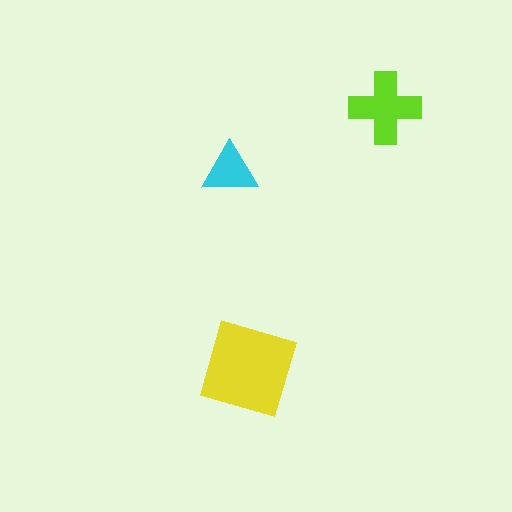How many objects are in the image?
There are 3 objects in the image.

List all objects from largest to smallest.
The yellow square, the lime cross, the cyan triangle.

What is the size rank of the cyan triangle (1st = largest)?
3rd.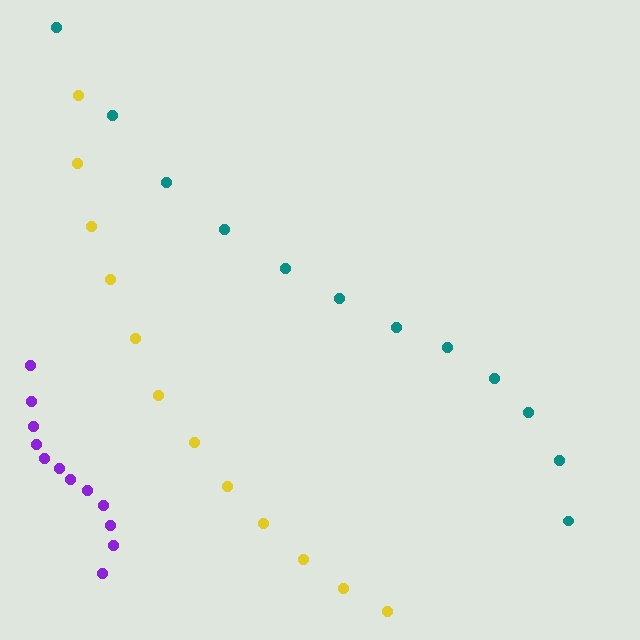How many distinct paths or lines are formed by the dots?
There are 3 distinct paths.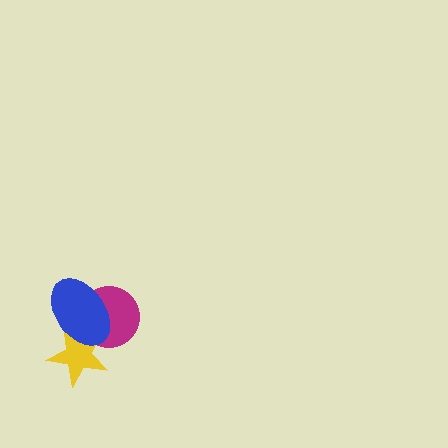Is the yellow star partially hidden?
Yes, it is partially covered by another shape.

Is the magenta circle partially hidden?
Yes, it is partially covered by another shape.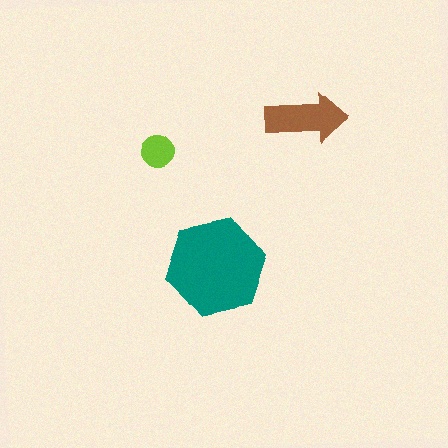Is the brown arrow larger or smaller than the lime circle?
Larger.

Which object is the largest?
The teal hexagon.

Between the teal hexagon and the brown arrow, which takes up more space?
The teal hexagon.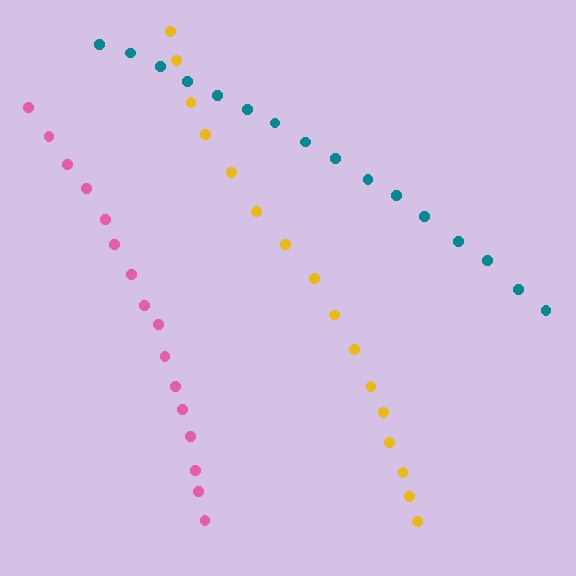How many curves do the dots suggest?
There are 3 distinct paths.